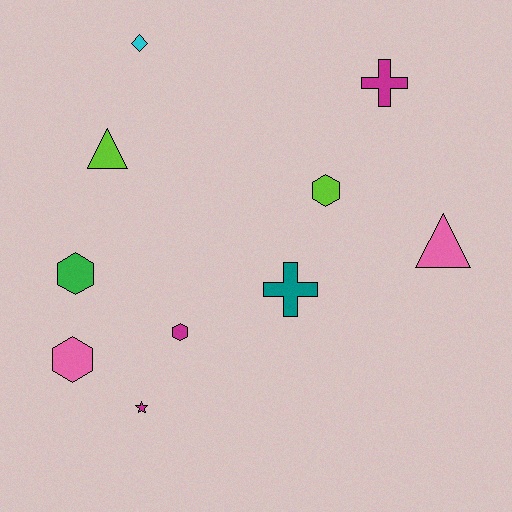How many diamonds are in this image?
There is 1 diamond.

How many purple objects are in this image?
There are no purple objects.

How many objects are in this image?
There are 10 objects.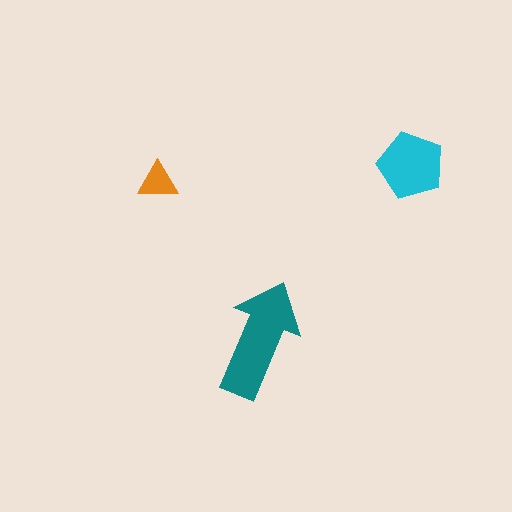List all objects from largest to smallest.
The teal arrow, the cyan pentagon, the orange triangle.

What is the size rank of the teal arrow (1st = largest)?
1st.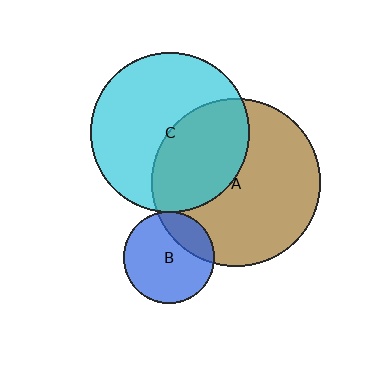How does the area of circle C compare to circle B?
Approximately 3.0 times.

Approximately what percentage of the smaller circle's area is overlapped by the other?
Approximately 40%.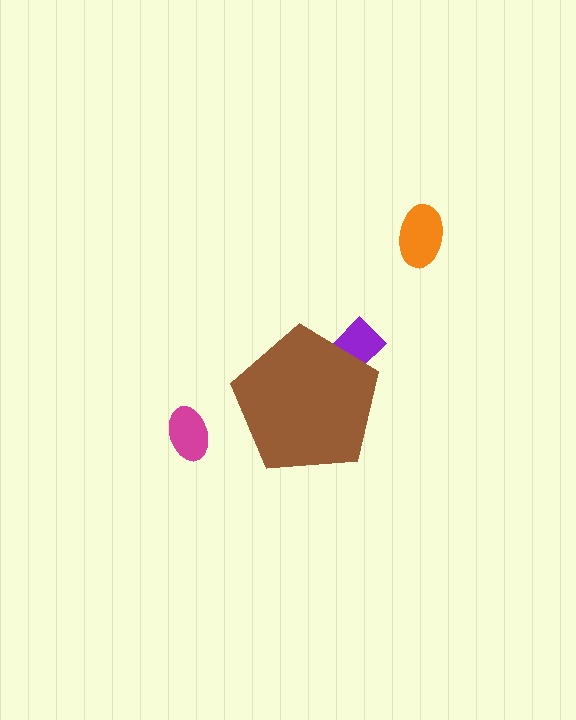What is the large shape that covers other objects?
A brown pentagon.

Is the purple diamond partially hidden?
Yes, the purple diamond is partially hidden behind the brown pentagon.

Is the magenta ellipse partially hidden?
No, the magenta ellipse is fully visible.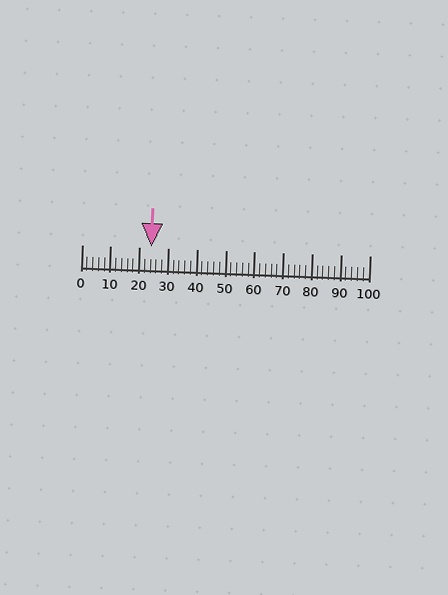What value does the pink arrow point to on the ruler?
The pink arrow points to approximately 24.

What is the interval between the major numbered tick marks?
The major tick marks are spaced 10 units apart.